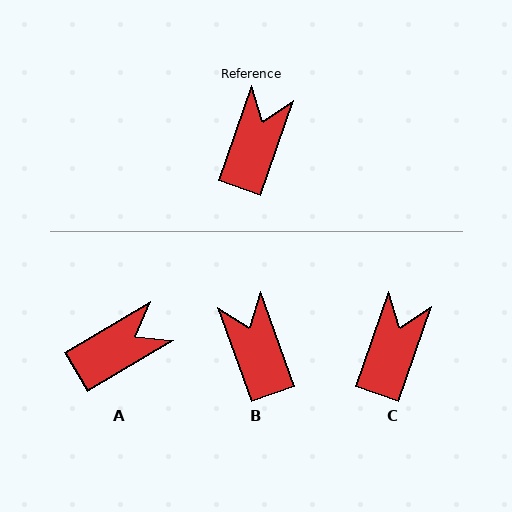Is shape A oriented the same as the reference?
No, it is off by about 40 degrees.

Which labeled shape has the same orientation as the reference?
C.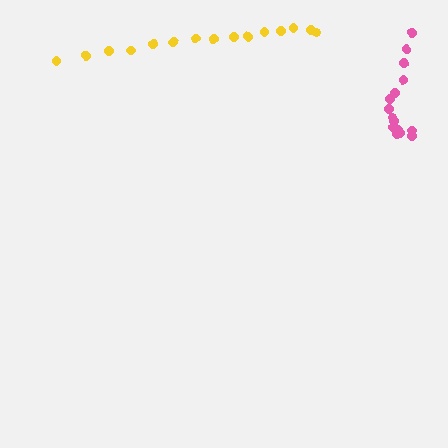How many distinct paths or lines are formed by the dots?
There are 2 distinct paths.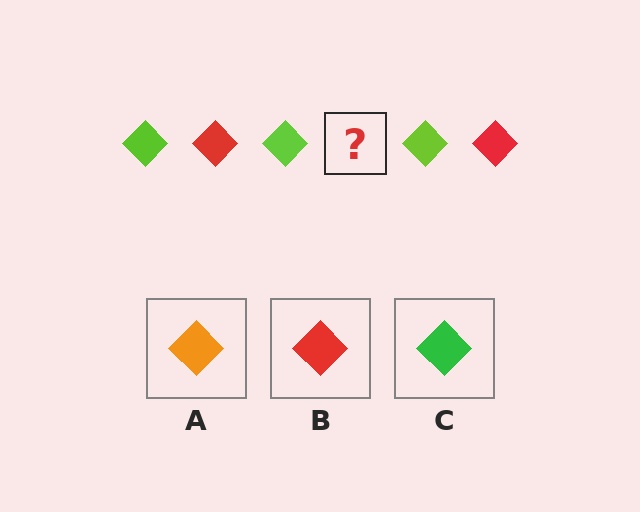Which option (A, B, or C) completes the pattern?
B.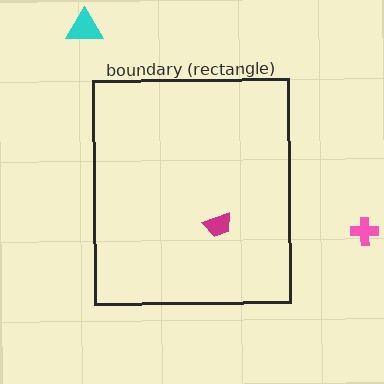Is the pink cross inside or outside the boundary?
Outside.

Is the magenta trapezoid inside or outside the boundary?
Inside.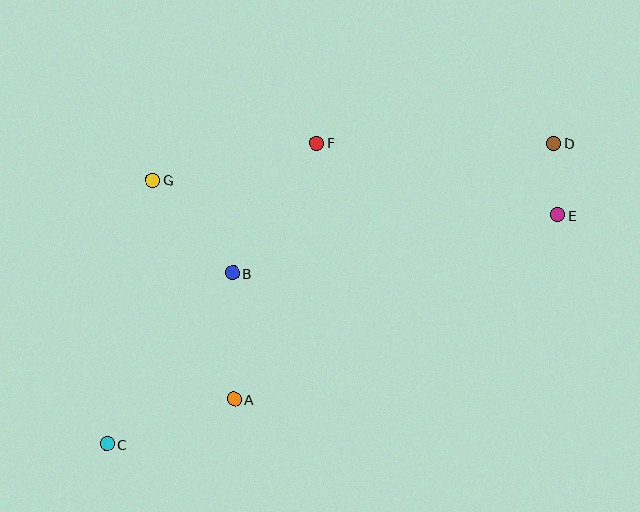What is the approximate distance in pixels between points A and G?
The distance between A and G is approximately 234 pixels.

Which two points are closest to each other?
Points D and E are closest to each other.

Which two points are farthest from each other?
Points C and D are farthest from each other.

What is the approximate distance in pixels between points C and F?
The distance between C and F is approximately 367 pixels.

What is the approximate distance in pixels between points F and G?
The distance between F and G is approximately 168 pixels.